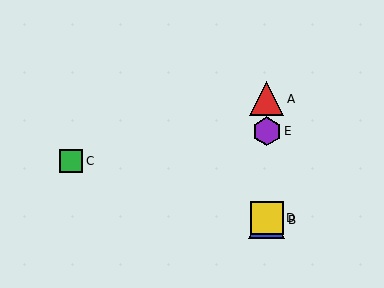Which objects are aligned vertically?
Objects A, B, D, E are aligned vertically.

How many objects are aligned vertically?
4 objects (A, B, D, E) are aligned vertically.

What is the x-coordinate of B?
Object B is at x≈267.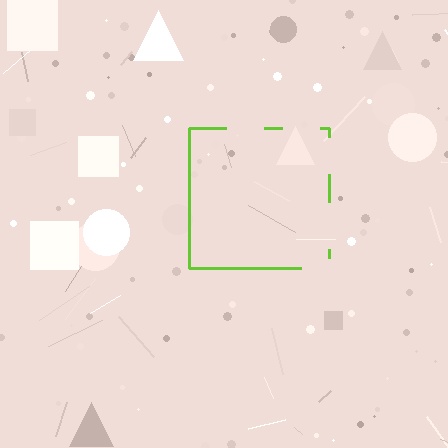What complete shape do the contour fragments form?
The contour fragments form a square.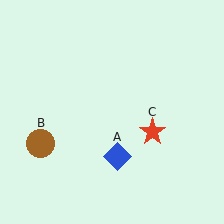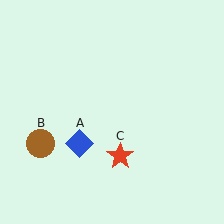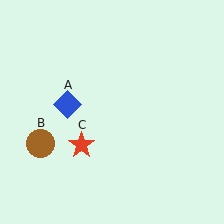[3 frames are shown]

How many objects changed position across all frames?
2 objects changed position: blue diamond (object A), red star (object C).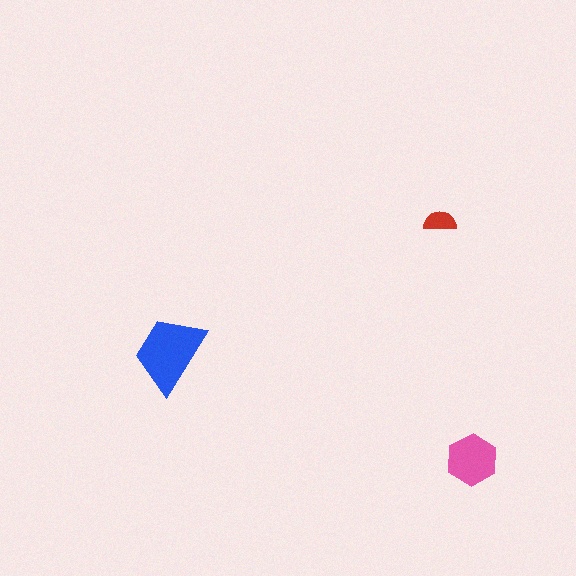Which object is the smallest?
The red semicircle.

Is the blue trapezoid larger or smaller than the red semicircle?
Larger.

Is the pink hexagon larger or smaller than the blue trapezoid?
Smaller.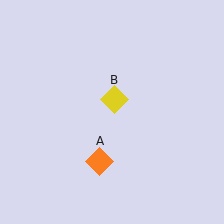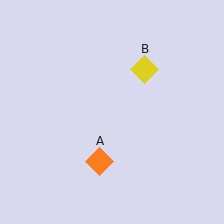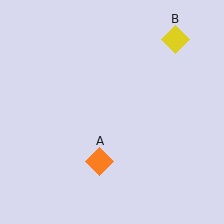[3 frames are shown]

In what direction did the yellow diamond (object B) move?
The yellow diamond (object B) moved up and to the right.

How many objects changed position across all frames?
1 object changed position: yellow diamond (object B).